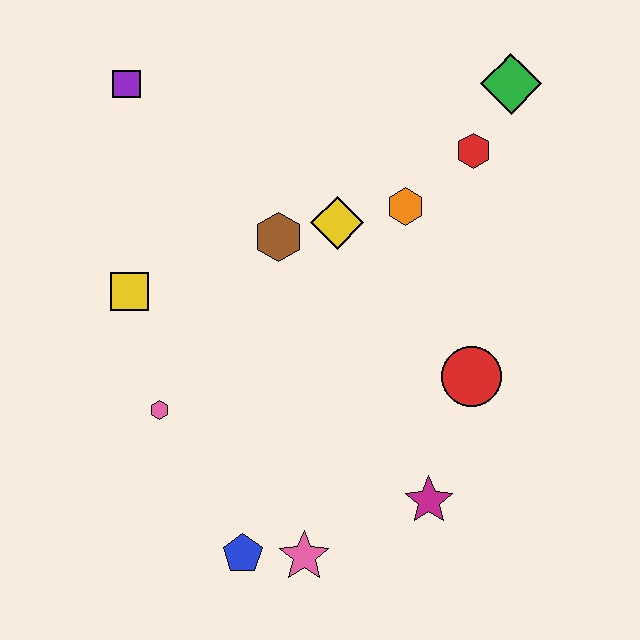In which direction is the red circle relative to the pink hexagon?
The red circle is to the right of the pink hexagon.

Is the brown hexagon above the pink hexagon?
Yes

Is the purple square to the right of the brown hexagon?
No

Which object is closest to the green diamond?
The red hexagon is closest to the green diamond.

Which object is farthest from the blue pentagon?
The green diamond is farthest from the blue pentagon.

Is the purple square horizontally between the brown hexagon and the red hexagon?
No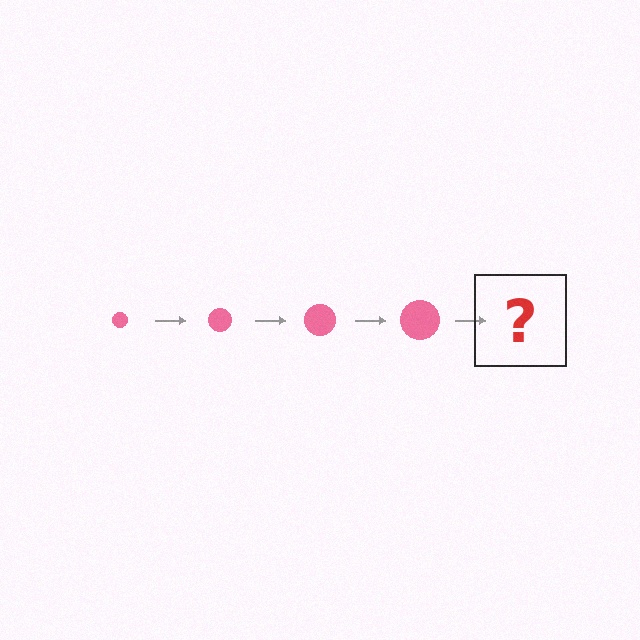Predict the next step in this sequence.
The next step is a pink circle, larger than the previous one.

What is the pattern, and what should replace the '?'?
The pattern is that the circle gets progressively larger each step. The '?' should be a pink circle, larger than the previous one.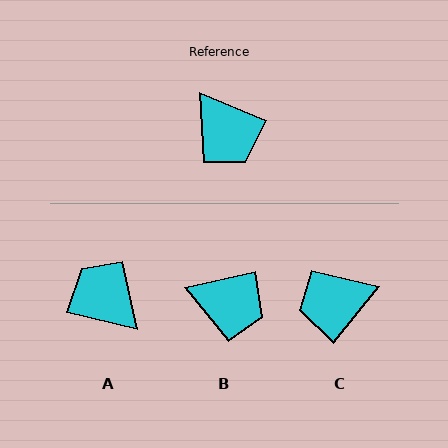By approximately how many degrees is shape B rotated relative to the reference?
Approximately 36 degrees counter-clockwise.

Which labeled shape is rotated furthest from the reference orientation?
A, about 171 degrees away.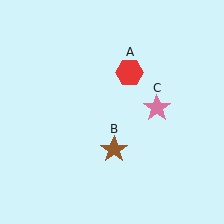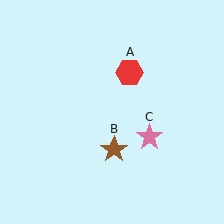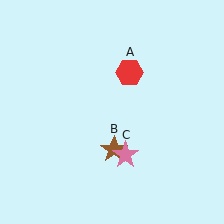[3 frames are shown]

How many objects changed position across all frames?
1 object changed position: pink star (object C).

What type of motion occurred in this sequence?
The pink star (object C) rotated clockwise around the center of the scene.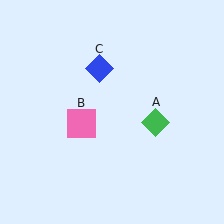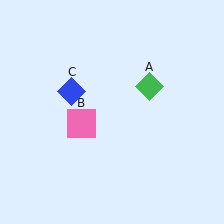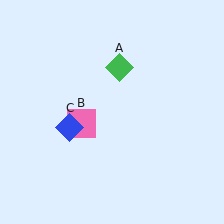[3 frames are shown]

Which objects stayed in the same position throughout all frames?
Pink square (object B) remained stationary.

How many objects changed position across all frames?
2 objects changed position: green diamond (object A), blue diamond (object C).